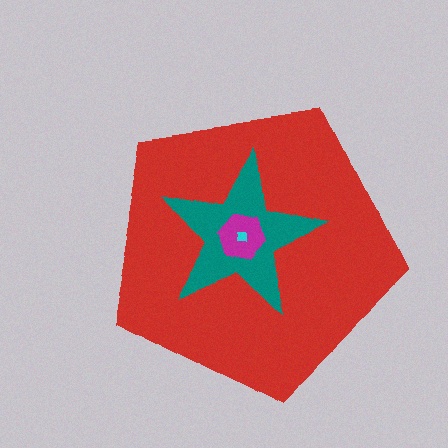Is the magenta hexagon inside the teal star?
Yes.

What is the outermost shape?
The red pentagon.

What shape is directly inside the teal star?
The magenta hexagon.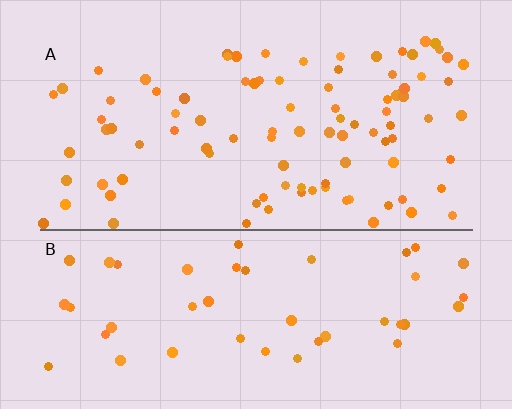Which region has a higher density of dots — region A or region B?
A (the top).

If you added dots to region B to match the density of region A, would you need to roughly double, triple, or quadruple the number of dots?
Approximately double.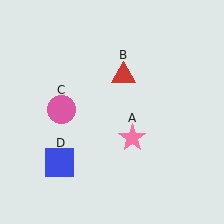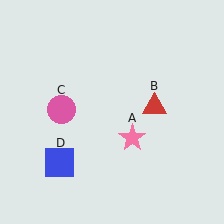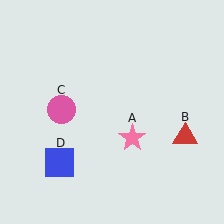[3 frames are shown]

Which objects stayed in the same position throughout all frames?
Pink star (object A) and pink circle (object C) and blue square (object D) remained stationary.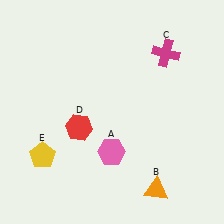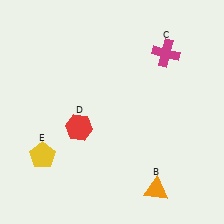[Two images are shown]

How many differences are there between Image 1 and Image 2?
There is 1 difference between the two images.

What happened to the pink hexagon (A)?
The pink hexagon (A) was removed in Image 2. It was in the bottom-left area of Image 1.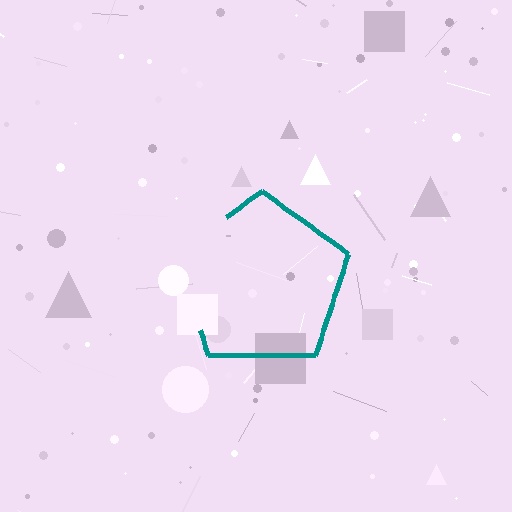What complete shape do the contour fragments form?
The contour fragments form a pentagon.